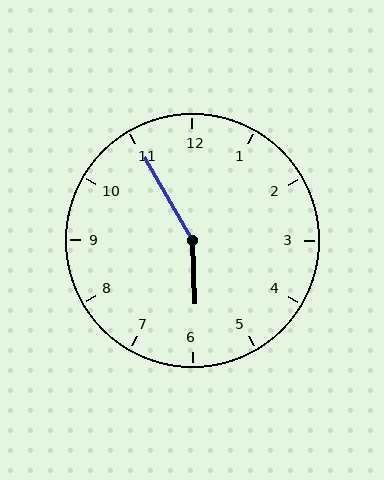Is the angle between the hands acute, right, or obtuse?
It is obtuse.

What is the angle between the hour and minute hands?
Approximately 152 degrees.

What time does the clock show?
5:55.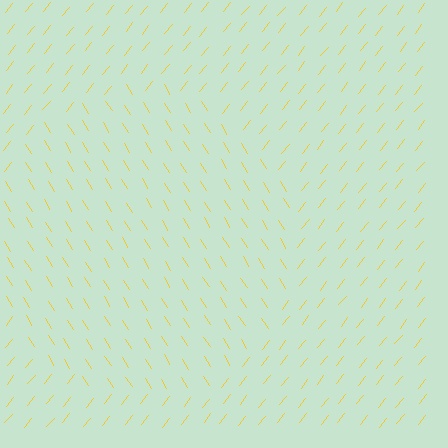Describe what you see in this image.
The image is filled with small yellow line segments. A circle region in the image has lines oriented differently from the surrounding lines, creating a visible texture boundary.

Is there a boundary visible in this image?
Yes, there is a texture boundary formed by a change in line orientation.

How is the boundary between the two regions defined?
The boundary is defined purely by a change in line orientation (approximately 70 degrees difference). All lines are the same color and thickness.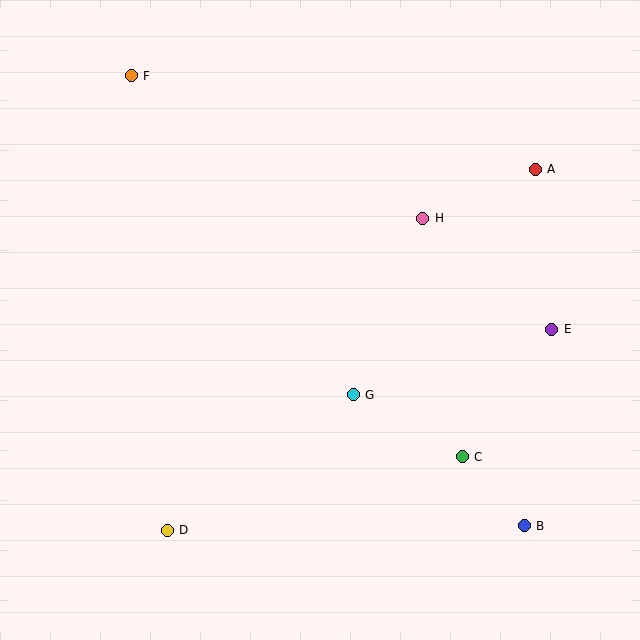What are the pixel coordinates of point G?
Point G is at (353, 395).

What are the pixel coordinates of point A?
Point A is at (535, 169).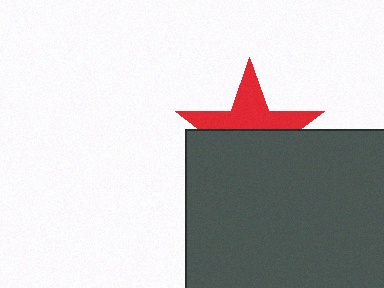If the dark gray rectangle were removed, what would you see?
You would see the complete red star.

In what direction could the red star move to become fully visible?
The red star could move up. That would shift it out from behind the dark gray rectangle entirely.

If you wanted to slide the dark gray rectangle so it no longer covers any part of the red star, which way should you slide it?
Slide it down — that is the most direct way to separate the two shapes.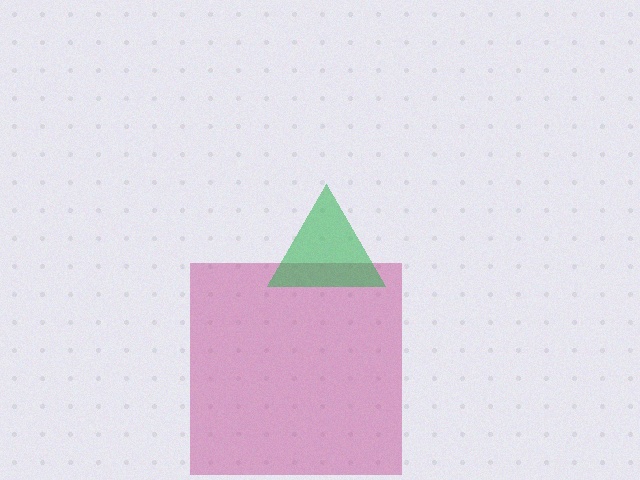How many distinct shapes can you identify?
There are 2 distinct shapes: a magenta square, a green triangle.